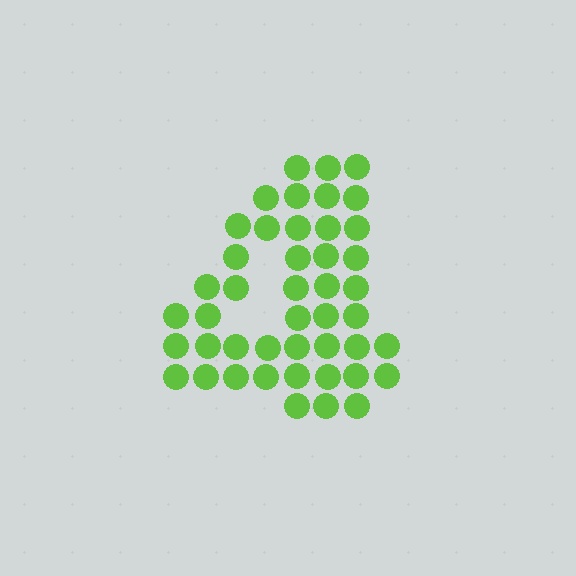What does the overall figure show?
The overall figure shows the digit 4.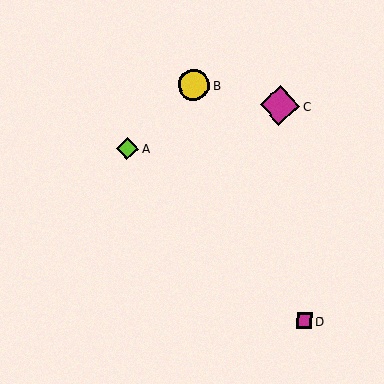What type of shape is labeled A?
Shape A is a lime diamond.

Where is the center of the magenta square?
The center of the magenta square is at (305, 321).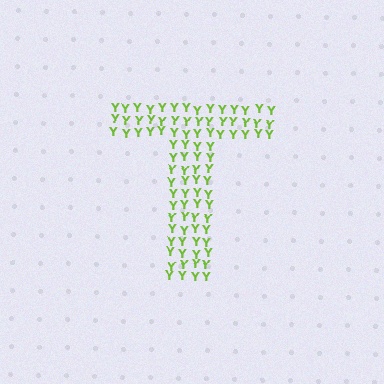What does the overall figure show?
The overall figure shows the letter T.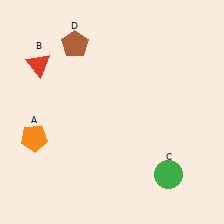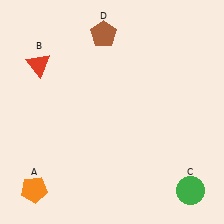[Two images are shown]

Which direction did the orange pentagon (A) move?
The orange pentagon (A) moved down.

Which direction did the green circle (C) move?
The green circle (C) moved right.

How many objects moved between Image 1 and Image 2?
3 objects moved between the two images.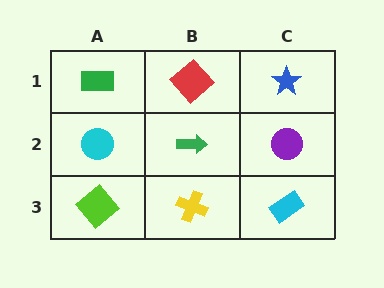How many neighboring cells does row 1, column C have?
2.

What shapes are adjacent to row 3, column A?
A cyan circle (row 2, column A), a yellow cross (row 3, column B).